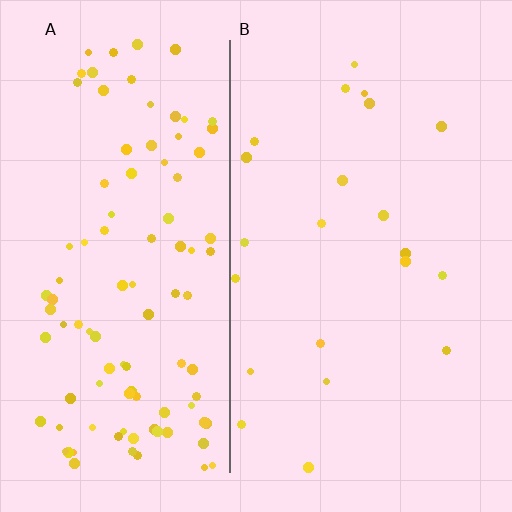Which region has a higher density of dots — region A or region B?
A (the left).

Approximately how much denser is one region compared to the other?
Approximately 4.9× — region A over region B.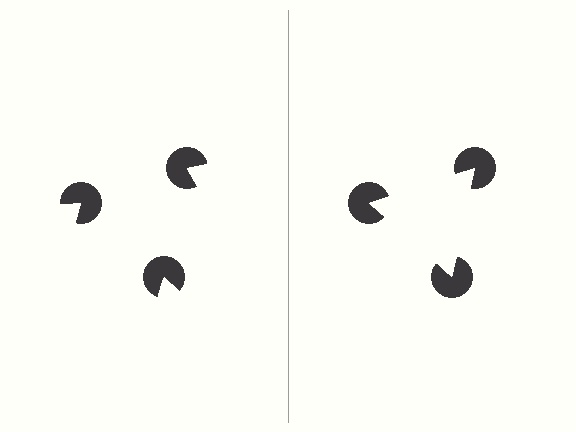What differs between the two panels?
The pac-man discs are positioned identically on both sides; only the wedge orientations differ. On the right they align to a triangle; on the left they are misaligned.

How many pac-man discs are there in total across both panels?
6 — 3 on each side.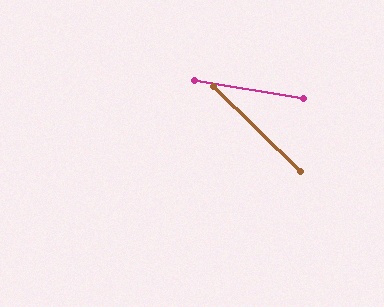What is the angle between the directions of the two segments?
Approximately 35 degrees.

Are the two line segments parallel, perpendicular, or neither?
Neither parallel nor perpendicular — they differ by about 35°.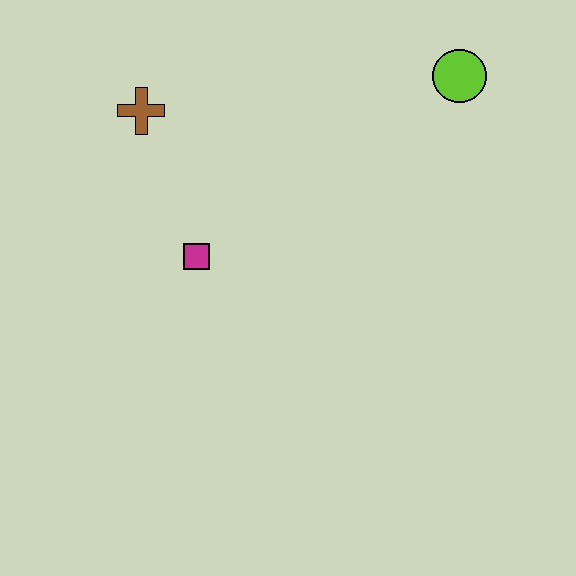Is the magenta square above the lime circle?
No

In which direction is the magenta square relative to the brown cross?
The magenta square is below the brown cross.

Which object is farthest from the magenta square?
The lime circle is farthest from the magenta square.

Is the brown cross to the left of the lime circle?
Yes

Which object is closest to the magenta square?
The brown cross is closest to the magenta square.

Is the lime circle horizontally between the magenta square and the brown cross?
No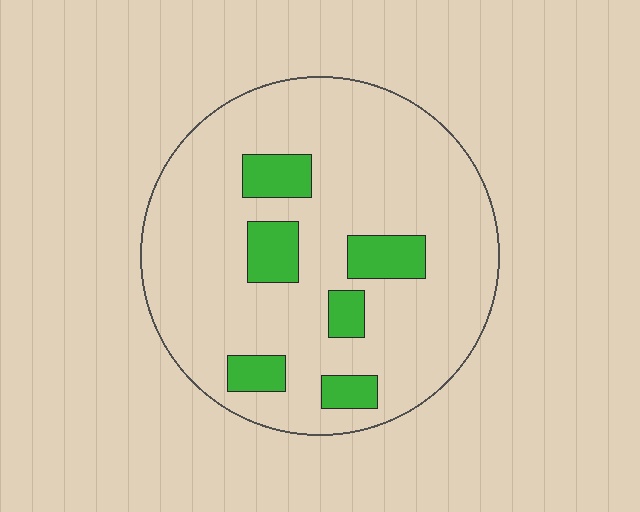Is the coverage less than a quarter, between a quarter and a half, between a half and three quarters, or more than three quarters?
Less than a quarter.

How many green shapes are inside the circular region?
6.